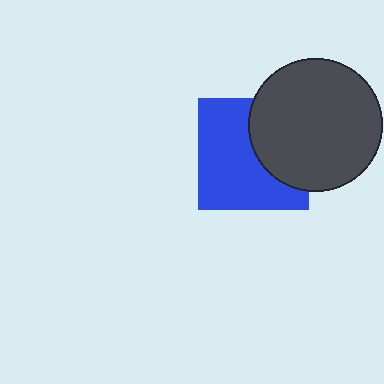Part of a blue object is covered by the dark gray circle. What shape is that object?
It is a square.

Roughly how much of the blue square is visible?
About half of it is visible (roughly 62%).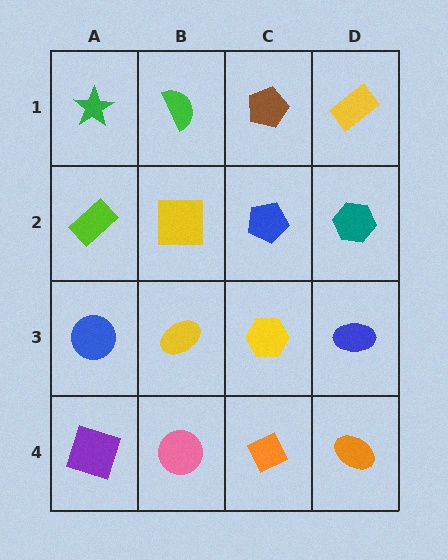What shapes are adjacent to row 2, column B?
A green semicircle (row 1, column B), a yellow ellipse (row 3, column B), a lime rectangle (row 2, column A), a blue pentagon (row 2, column C).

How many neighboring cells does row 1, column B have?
3.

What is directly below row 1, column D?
A teal hexagon.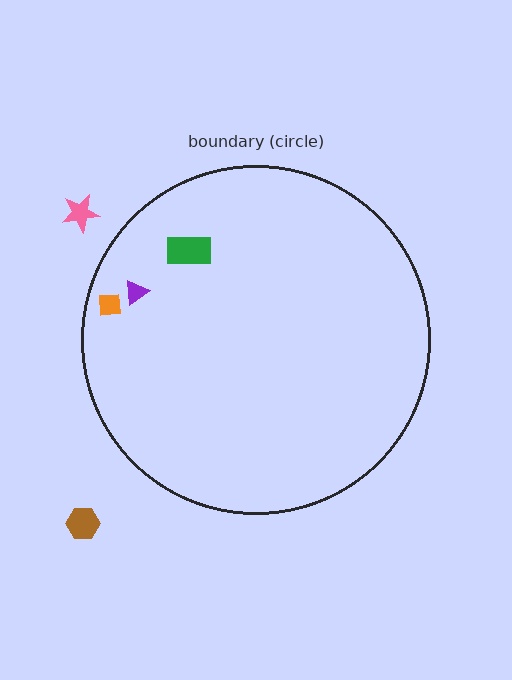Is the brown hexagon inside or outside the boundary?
Outside.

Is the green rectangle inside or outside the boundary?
Inside.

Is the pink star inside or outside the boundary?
Outside.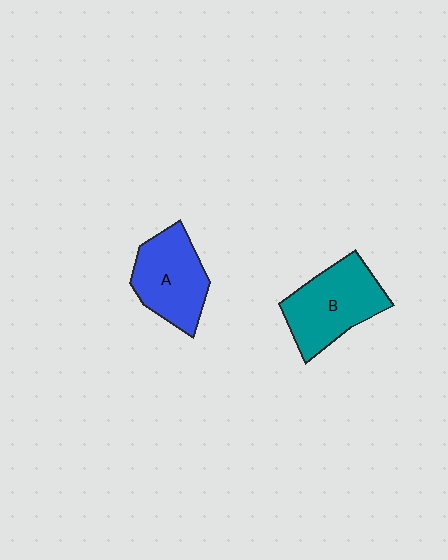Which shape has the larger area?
Shape B (teal).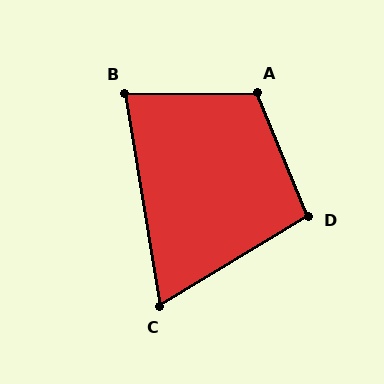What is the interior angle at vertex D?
Approximately 99 degrees (obtuse).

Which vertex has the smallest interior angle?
C, at approximately 68 degrees.